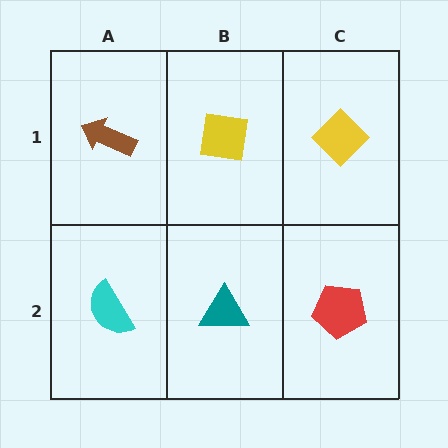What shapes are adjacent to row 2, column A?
A brown arrow (row 1, column A), a teal triangle (row 2, column B).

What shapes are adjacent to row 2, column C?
A yellow diamond (row 1, column C), a teal triangle (row 2, column B).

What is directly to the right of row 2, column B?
A red pentagon.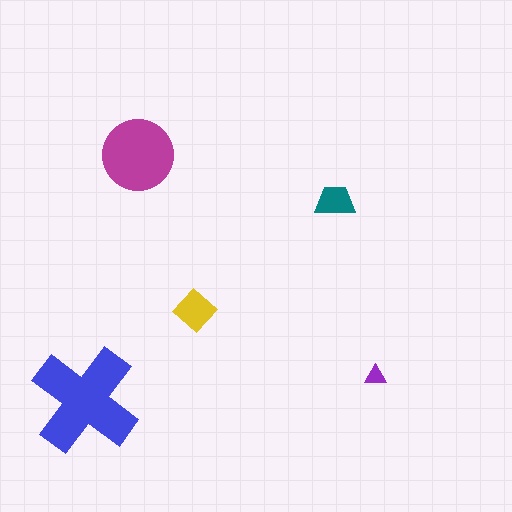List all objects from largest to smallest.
The blue cross, the magenta circle, the yellow diamond, the teal trapezoid, the purple triangle.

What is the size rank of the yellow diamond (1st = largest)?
3rd.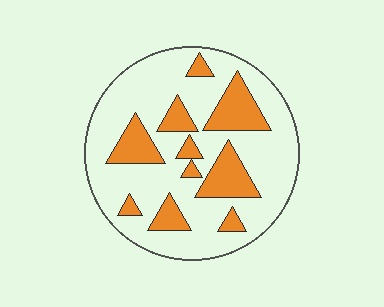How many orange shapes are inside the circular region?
10.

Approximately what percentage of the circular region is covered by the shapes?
Approximately 25%.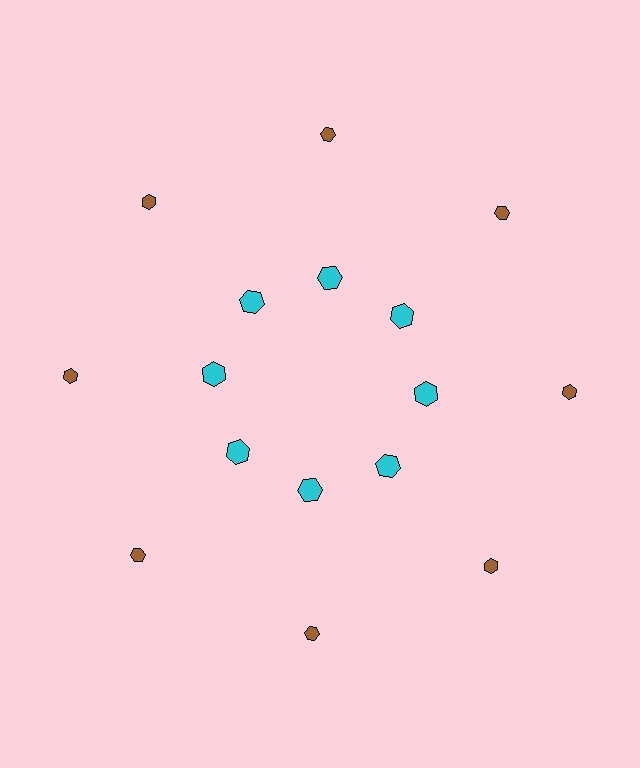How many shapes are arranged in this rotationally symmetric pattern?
There are 16 shapes, arranged in 8 groups of 2.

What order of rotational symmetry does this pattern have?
This pattern has 8-fold rotational symmetry.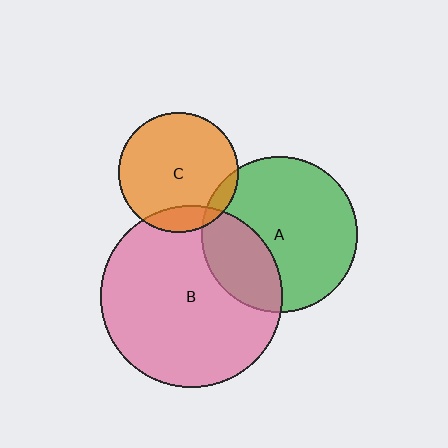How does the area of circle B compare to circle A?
Approximately 1.4 times.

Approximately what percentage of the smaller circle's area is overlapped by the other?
Approximately 30%.